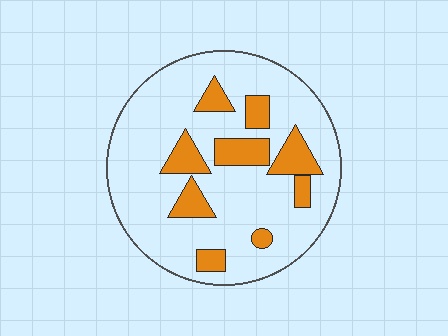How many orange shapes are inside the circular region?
9.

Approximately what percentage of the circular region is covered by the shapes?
Approximately 20%.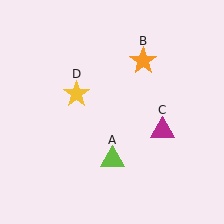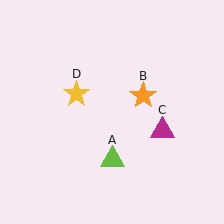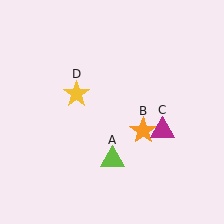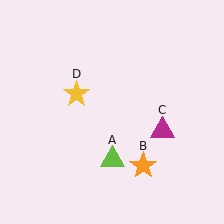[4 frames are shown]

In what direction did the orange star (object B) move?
The orange star (object B) moved down.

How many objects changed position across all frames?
1 object changed position: orange star (object B).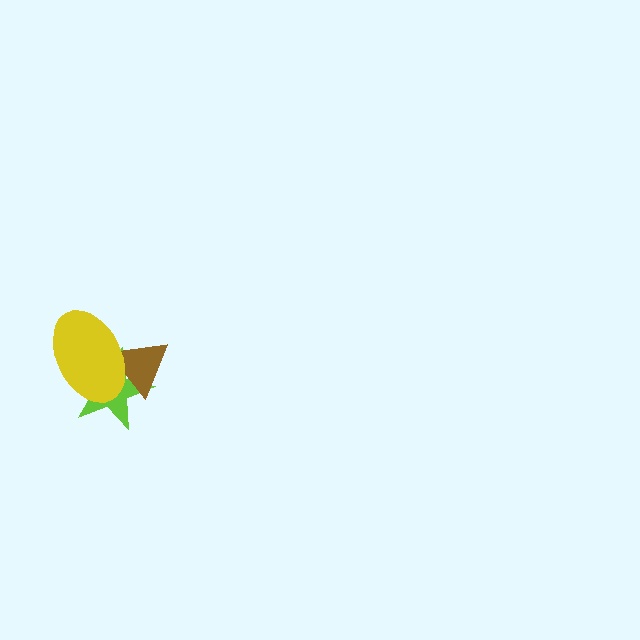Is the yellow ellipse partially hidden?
No, no other shape covers it.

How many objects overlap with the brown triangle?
2 objects overlap with the brown triangle.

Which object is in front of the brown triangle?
The yellow ellipse is in front of the brown triangle.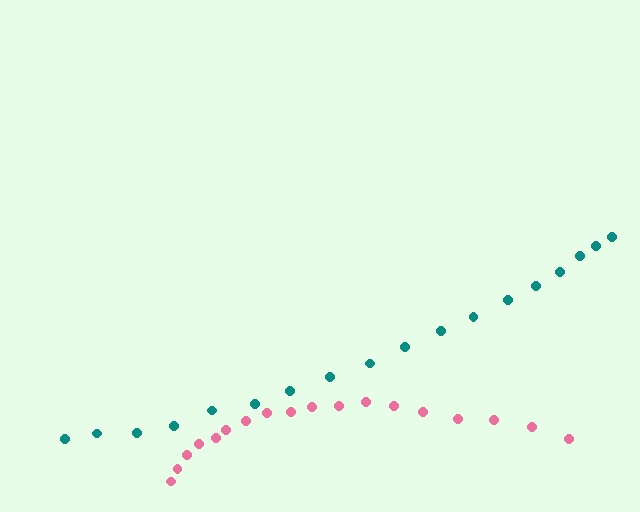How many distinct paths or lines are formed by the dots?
There are 2 distinct paths.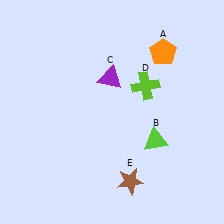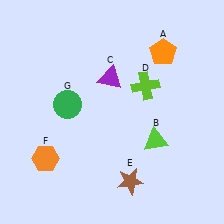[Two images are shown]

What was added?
An orange hexagon (F), a green circle (G) were added in Image 2.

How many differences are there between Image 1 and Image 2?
There are 2 differences between the two images.